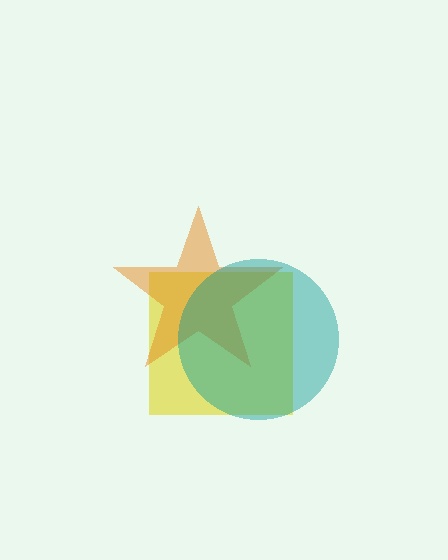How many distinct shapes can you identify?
There are 3 distinct shapes: a yellow square, an orange star, a teal circle.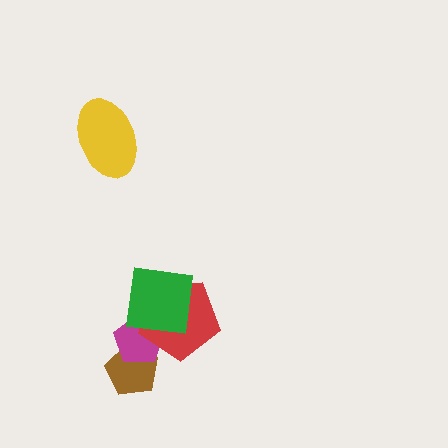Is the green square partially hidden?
No, no other shape covers it.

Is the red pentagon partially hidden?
Yes, it is partially covered by another shape.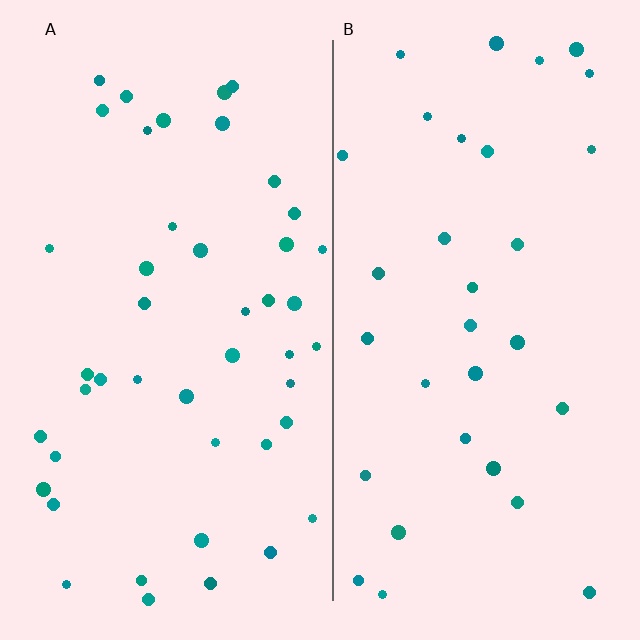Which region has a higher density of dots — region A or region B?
A (the left).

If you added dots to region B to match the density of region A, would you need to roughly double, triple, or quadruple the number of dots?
Approximately double.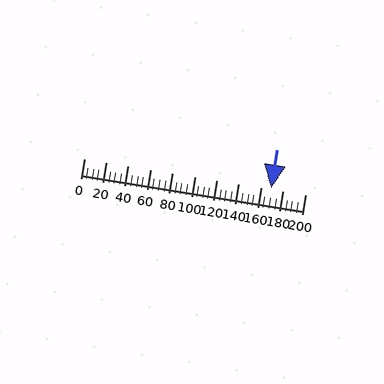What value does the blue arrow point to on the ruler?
The blue arrow points to approximately 170.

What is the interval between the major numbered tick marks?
The major tick marks are spaced 20 units apart.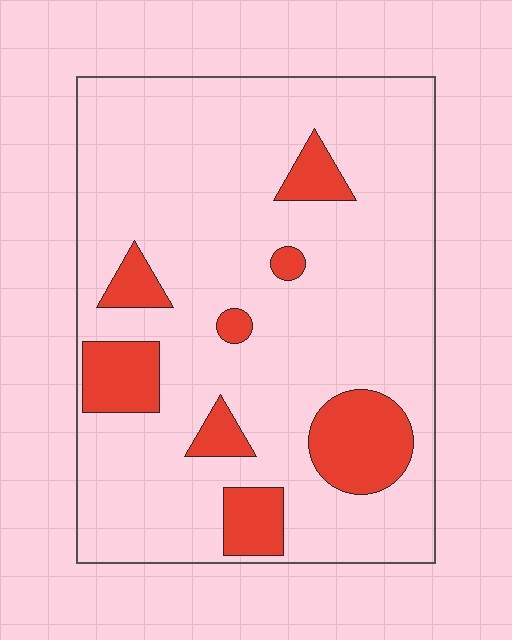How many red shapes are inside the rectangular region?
8.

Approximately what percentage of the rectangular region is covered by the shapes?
Approximately 15%.